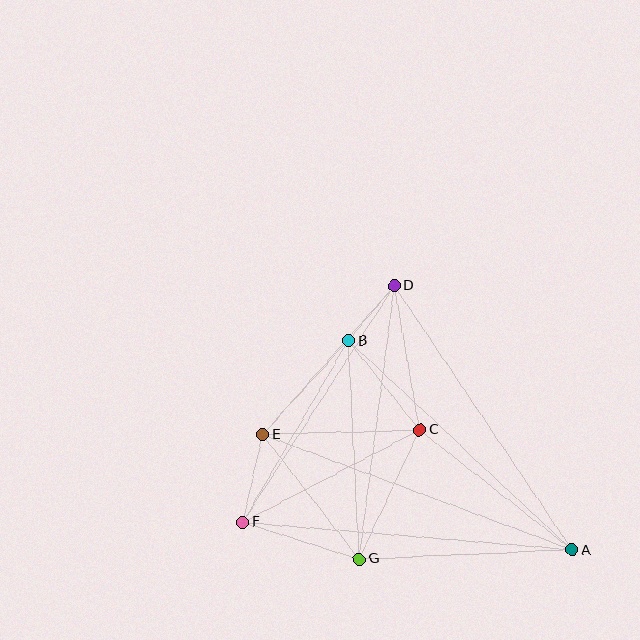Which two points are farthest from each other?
Points A and F are farthest from each other.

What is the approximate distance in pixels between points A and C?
The distance between A and C is approximately 194 pixels.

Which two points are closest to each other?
Points B and D are closest to each other.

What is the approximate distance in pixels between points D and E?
The distance between D and E is approximately 198 pixels.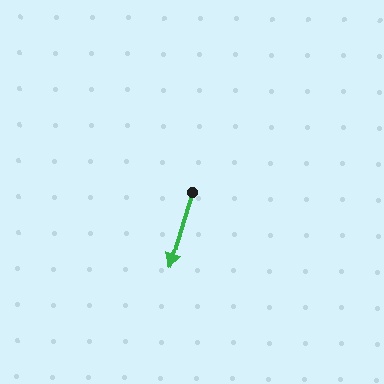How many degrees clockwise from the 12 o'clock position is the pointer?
Approximately 197 degrees.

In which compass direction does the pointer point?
South.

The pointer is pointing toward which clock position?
Roughly 7 o'clock.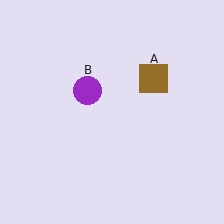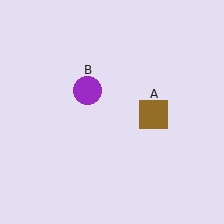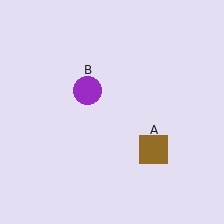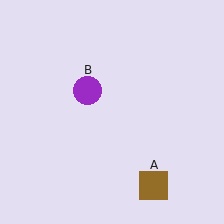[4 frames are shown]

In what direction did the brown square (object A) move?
The brown square (object A) moved down.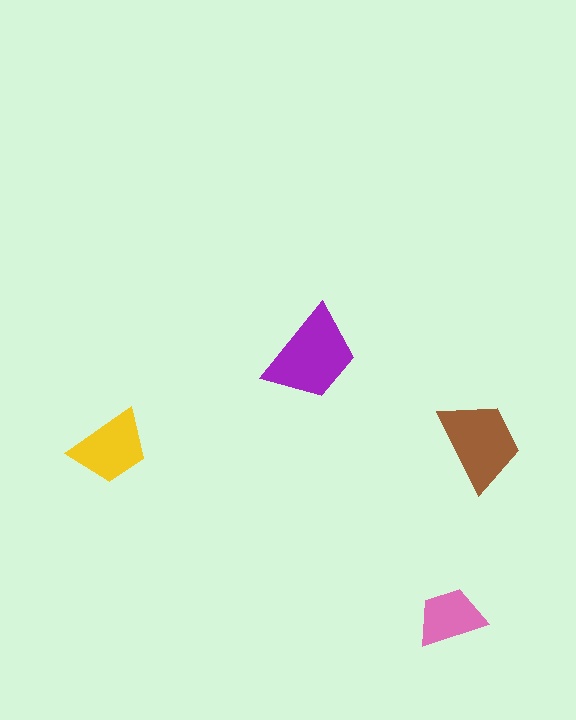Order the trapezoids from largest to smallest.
the purple one, the brown one, the yellow one, the pink one.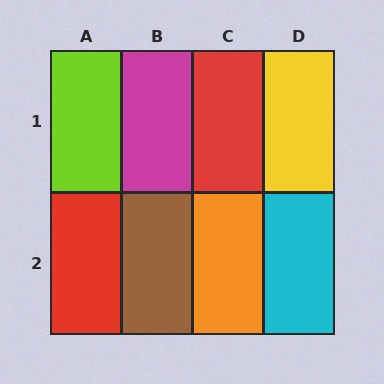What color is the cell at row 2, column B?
Brown.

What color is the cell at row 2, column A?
Red.